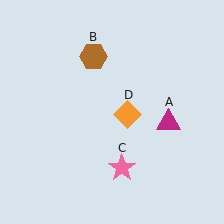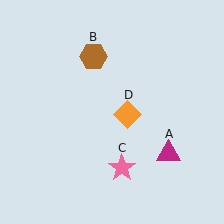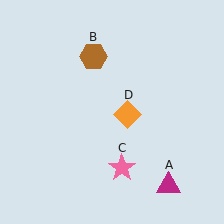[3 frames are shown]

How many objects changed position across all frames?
1 object changed position: magenta triangle (object A).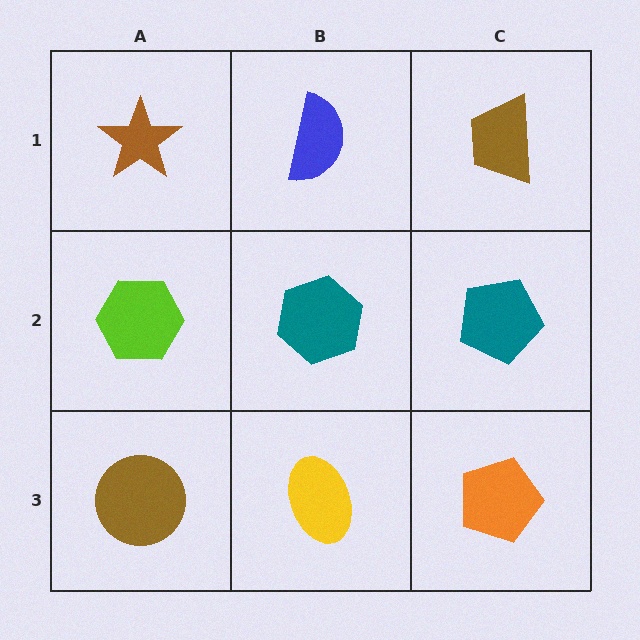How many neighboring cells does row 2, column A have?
3.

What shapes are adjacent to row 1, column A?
A lime hexagon (row 2, column A), a blue semicircle (row 1, column B).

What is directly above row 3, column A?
A lime hexagon.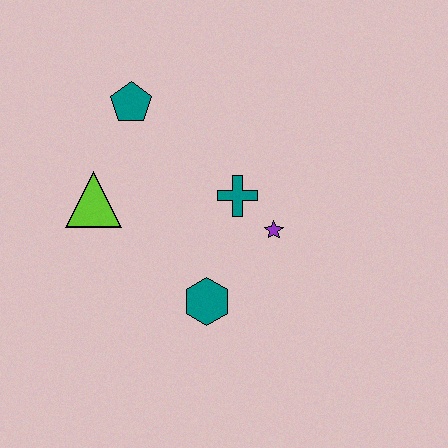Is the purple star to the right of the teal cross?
Yes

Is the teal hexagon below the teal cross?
Yes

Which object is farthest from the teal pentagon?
The teal hexagon is farthest from the teal pentagon.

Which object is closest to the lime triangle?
The teal pentagon is closest to the lime triangle.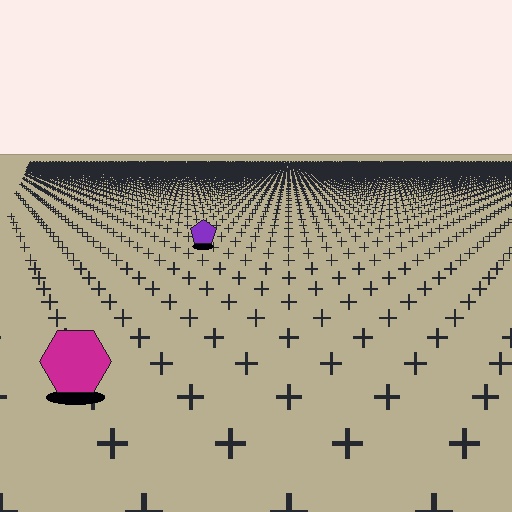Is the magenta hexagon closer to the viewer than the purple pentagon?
Yes. The magenta hexagon is closer — you can tell from the texture gradient: the ground texture is coarser near it.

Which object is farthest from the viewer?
The purple pentagon is farthest from the viewer. It appears smaller and the ground texture around it is denser.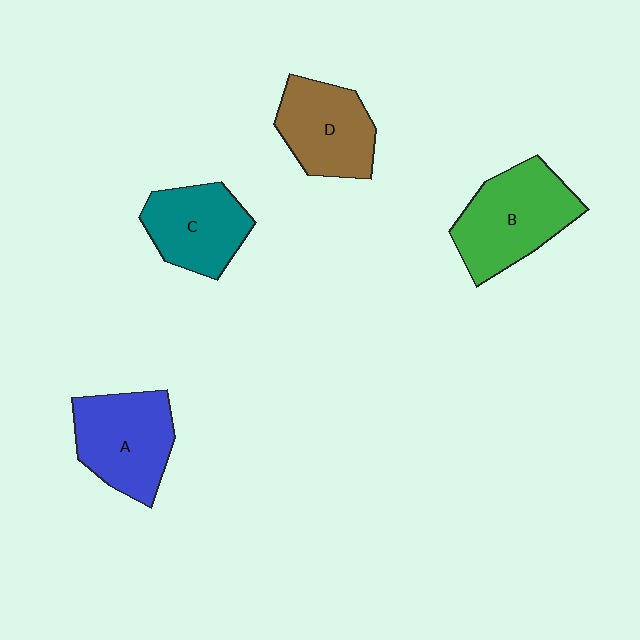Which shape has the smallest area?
Shape C (teal).